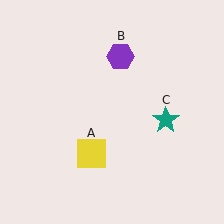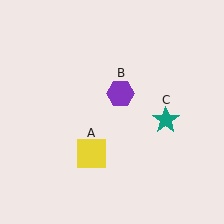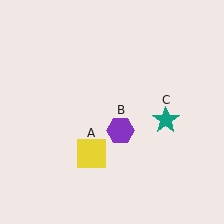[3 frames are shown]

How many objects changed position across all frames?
1 object changed position: purple hexagon (object B).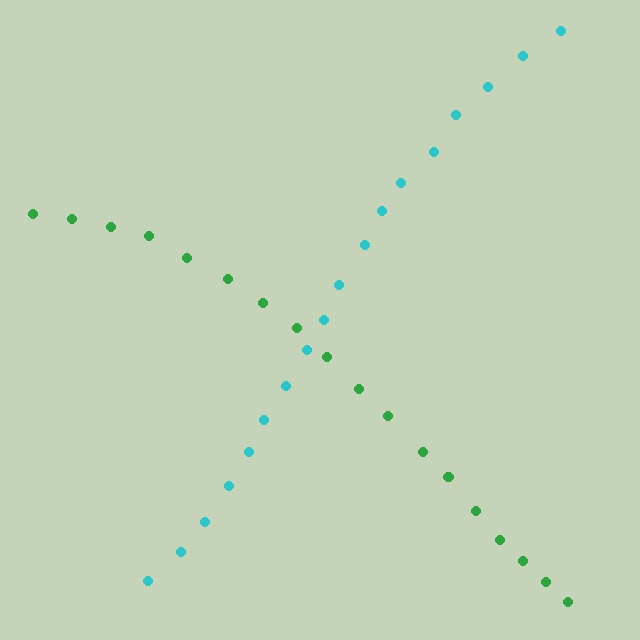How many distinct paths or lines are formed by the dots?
There are 2 distinct paths.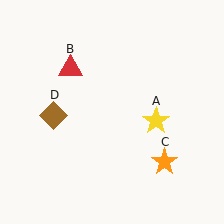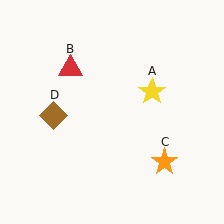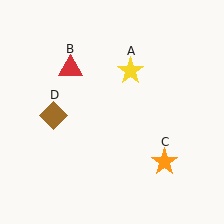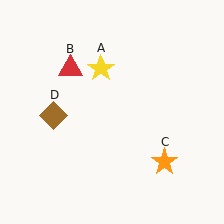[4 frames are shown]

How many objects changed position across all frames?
1 object changed position: yellow star (object A).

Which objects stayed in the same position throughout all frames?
Red triangle (object B) and orange star (object C) and brown diamond (object D) remained stationary.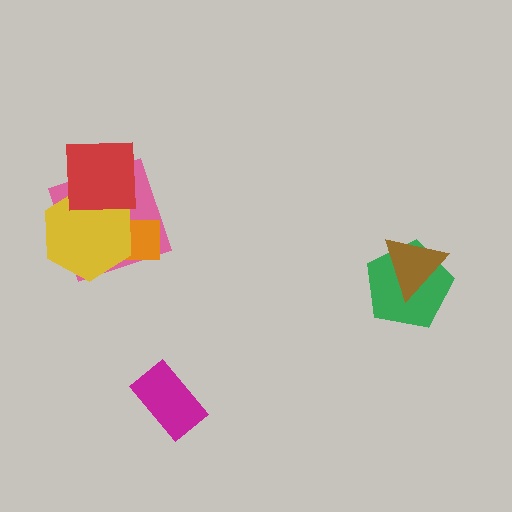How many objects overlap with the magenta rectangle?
0 objects overlap with the magenta rectangle.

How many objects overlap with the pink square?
3 objects overlap with the pink square.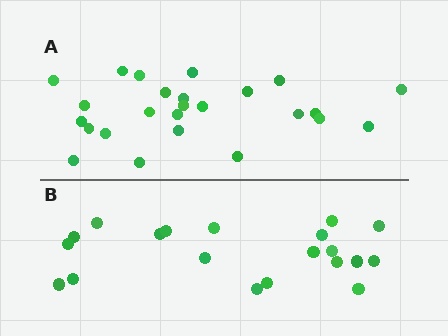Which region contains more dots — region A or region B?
Region A (the top region) has more dots.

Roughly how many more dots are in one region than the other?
Region A has about 5 more dots than region B.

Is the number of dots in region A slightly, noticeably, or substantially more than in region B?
Region A has noticeably more, but not dramatically so. The ratio is roughly 1.2 to 1.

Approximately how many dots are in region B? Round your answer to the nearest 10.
About 20 dots.